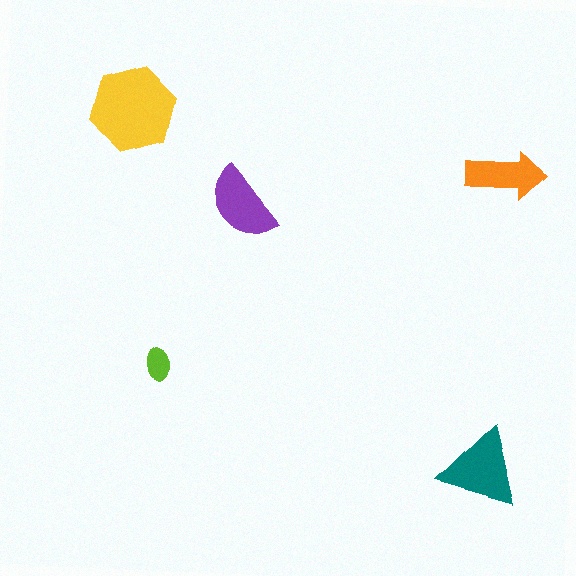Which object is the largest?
The yellow hexagon.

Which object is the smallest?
The lime ellipse.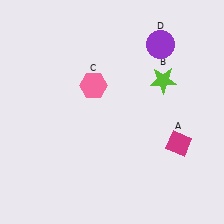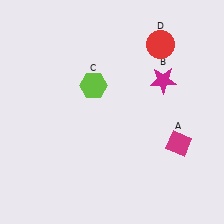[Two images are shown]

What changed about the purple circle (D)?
In Image 1, D is purple. In Image 2, it changed to red.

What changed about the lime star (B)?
In Image 1, B is lime. In Image 2, it changed to magenta.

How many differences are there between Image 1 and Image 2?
There are 3 differences between the two images.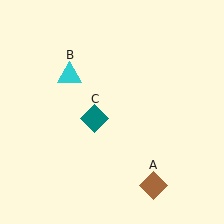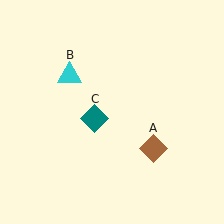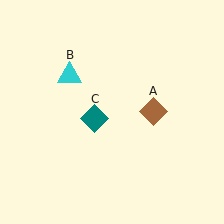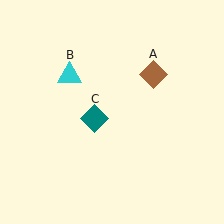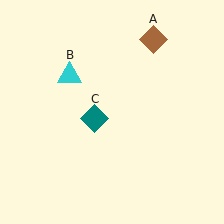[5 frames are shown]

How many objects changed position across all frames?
1 object changed position: brown diamond (object A).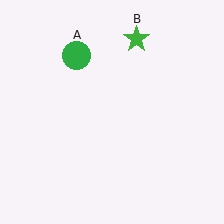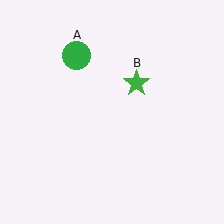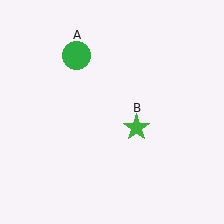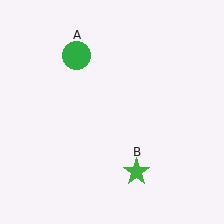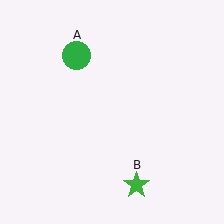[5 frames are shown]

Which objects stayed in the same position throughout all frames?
Green circle (object A) remained stationary.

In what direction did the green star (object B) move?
The green star (object B) moved down.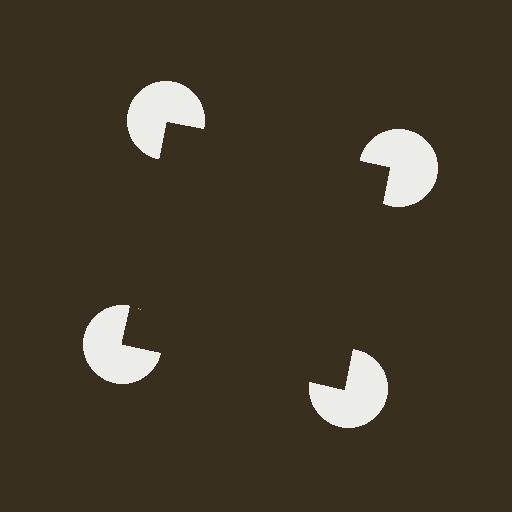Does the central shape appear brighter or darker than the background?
It typically appears slightly darker than the background, even though no actual brightness change is drawn.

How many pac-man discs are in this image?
There are 4 — one at each vertex of the illusory square.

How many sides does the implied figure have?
4 sides.